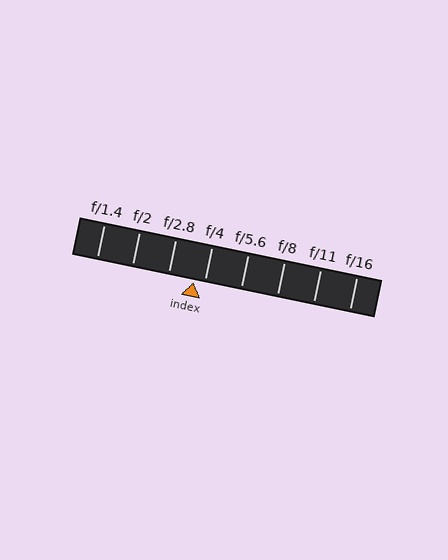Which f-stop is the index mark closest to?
The index mark is closest to f/4.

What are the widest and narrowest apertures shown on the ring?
The widest aperture shown is f/1.4 and the narrowest is f/16.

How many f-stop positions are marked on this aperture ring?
There are 8 f-stop positions marked.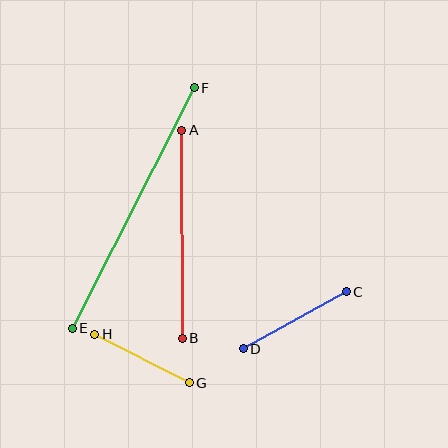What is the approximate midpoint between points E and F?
The midpoint is at approximately (133, 208) pixels.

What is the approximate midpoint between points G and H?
The midpoint is at approximately (142, 358) pixels.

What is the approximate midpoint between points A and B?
The midpoint is at approximately (182, 234) pixels.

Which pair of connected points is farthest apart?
Points E and F are farthest apart.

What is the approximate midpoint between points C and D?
The midpoint is at approximately (295, 320) pixels.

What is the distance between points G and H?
The distance is approximately 106 pixels.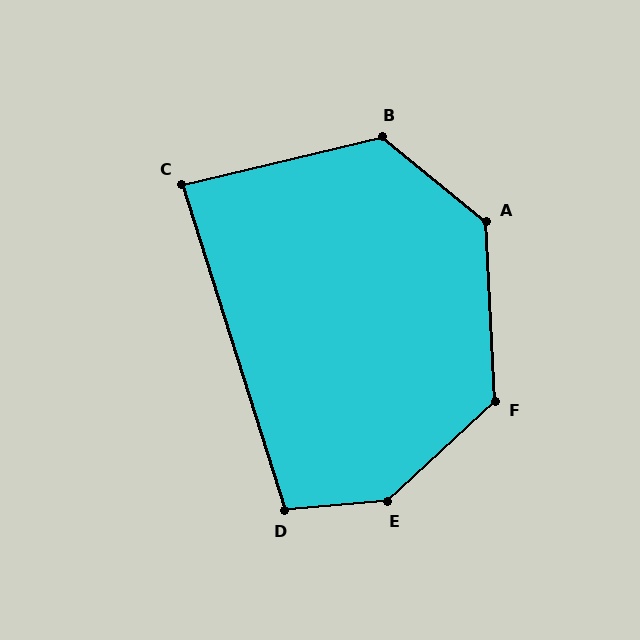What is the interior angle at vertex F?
Approximately 130 degrees (obtuse).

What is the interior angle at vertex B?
Approximately 127 degrees (obtuse).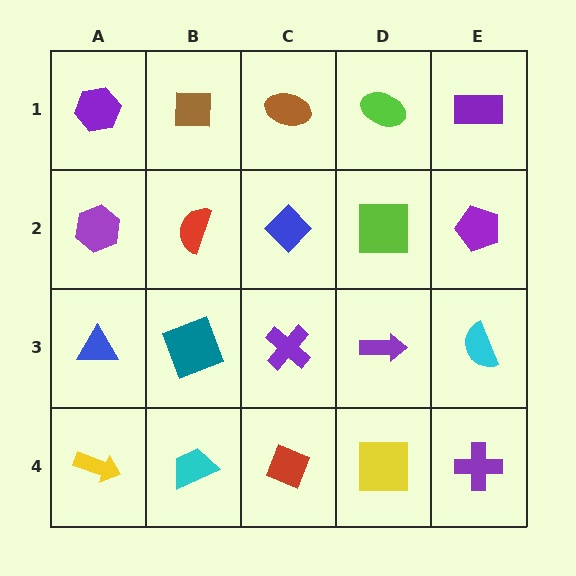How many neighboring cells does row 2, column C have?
4.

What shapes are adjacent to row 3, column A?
A purple hexagon (row 2, column A), a yellow arrow (row 4, column A), a teal square (row 3, column B).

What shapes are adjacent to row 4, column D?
A purple arrow (row 3, column D), a red diamond (row 4, column C), a purple cross (row 4, column E).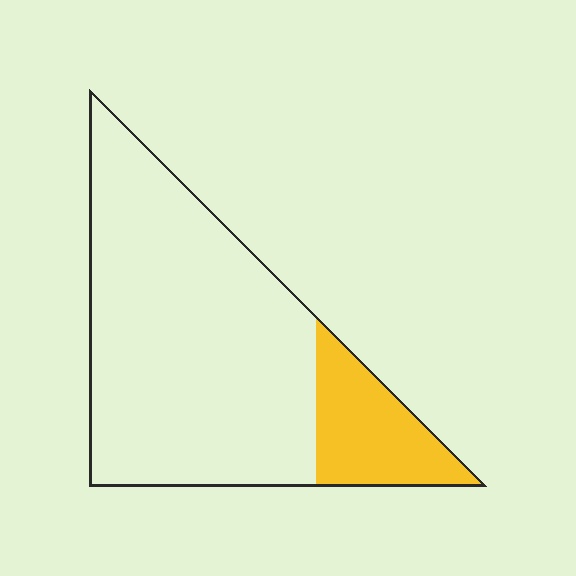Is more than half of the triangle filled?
No.